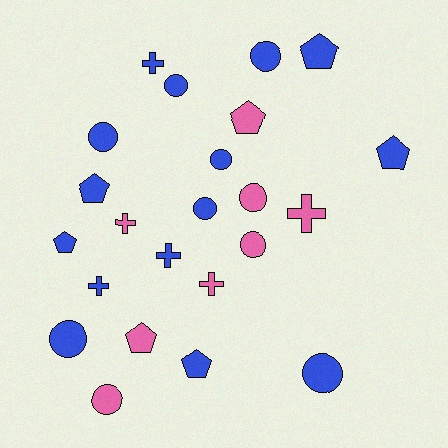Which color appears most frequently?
Blue, with 15 objects.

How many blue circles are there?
There are 7 blue circles.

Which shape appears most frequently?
Circle, with 10 objects.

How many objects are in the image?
There are 23 objects.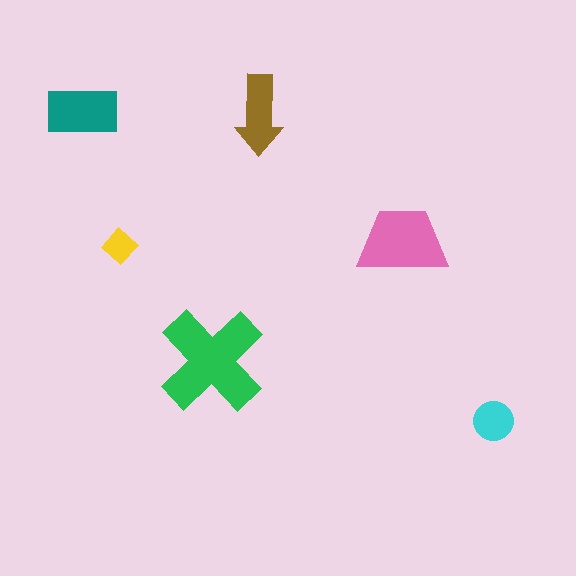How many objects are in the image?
There are 6 objects in the image.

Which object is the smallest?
The yellow diamond.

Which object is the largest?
The green cross.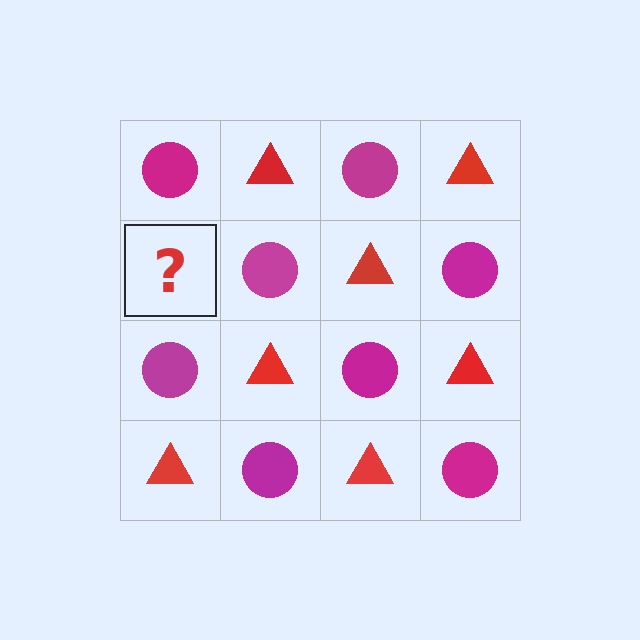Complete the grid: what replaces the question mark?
The question mark should be replaced with a red triangle.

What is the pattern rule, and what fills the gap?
The rule is that it alternates magenta circle and red triangle in a checkerboard pattern. The gap should be filled with a red triangle.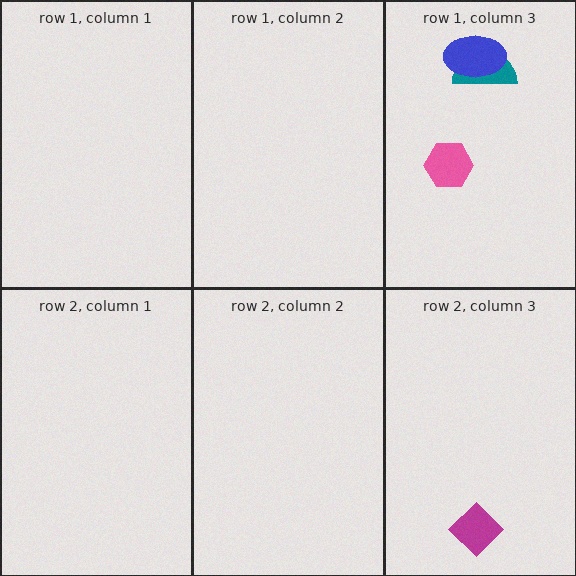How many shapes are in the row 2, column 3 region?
1.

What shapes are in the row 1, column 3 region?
The teal semicircle, the pink hexagon, the blue ellipse.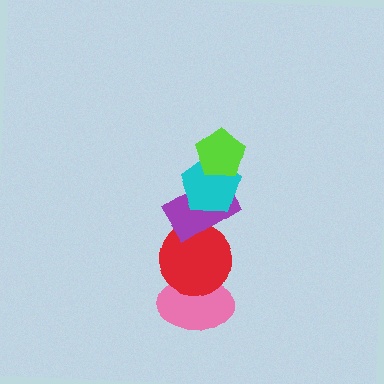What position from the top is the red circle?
The red circle is 4th from the top.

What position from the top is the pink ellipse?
The pink ellipse is 5th from the top.